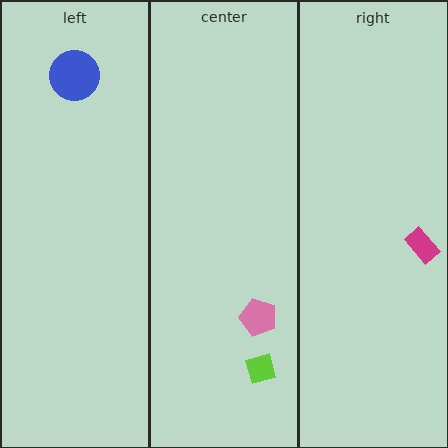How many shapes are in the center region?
2.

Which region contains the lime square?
The center region.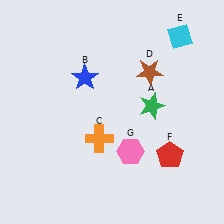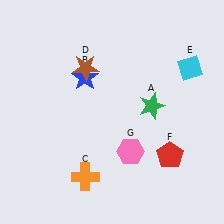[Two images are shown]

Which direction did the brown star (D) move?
The brown star (D) moved left.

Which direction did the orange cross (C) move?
The orange cross (C) moved down.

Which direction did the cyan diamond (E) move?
The cyan diamond (E) moved down.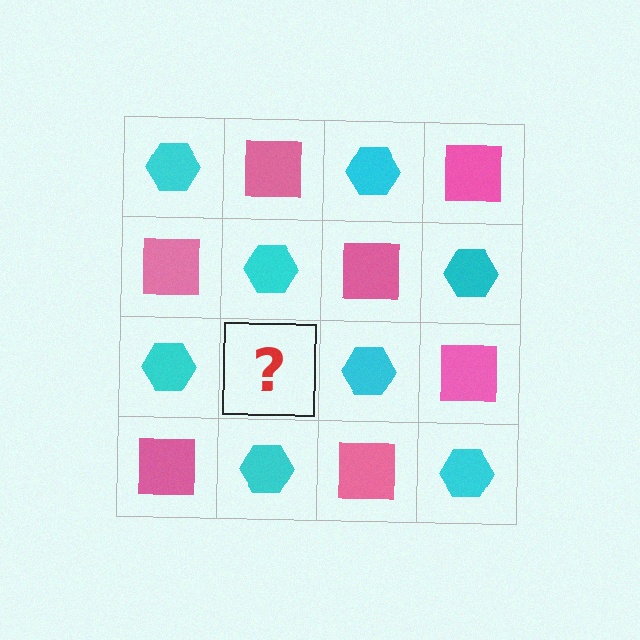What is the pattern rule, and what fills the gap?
The rule is that it alternates cyan hexagon and pink square in a checkerboard pattern. The gap should be filled with a pink square.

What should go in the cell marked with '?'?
The missing cell should contain a pink square.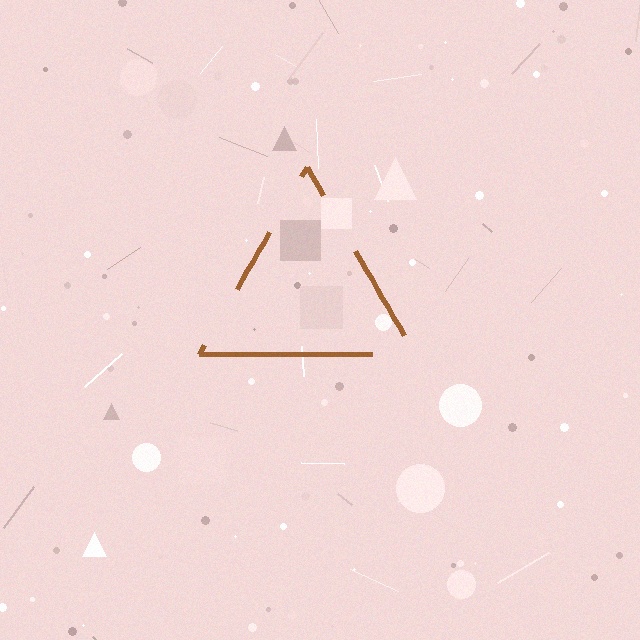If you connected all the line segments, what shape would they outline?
They would outline a triangle.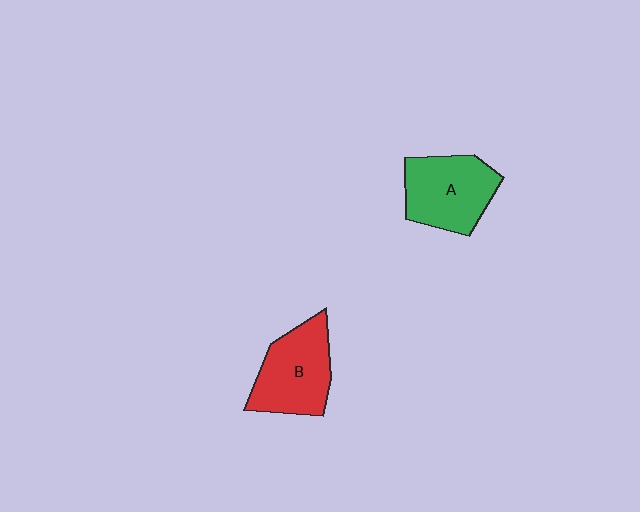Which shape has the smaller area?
Shape A (green).